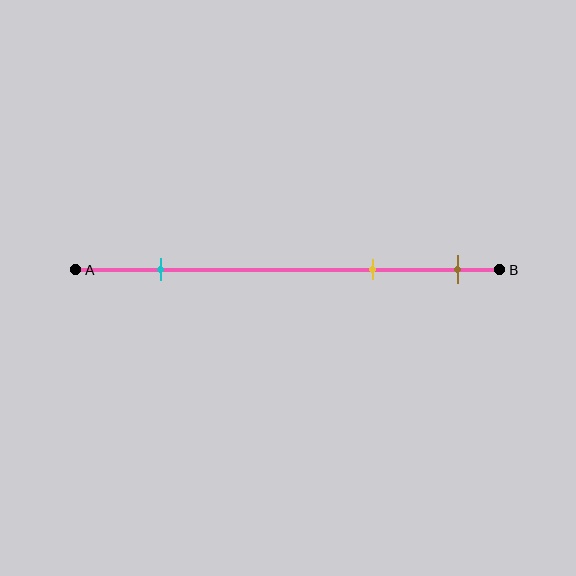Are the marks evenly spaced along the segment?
No, the marks are not evenly spaced.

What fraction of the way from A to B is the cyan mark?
The cyan mark is approximately 20% (0.2) of the way from A to B.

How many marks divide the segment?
There are 3 marks dividing the segment.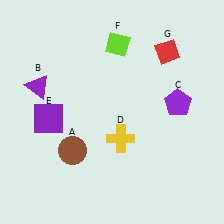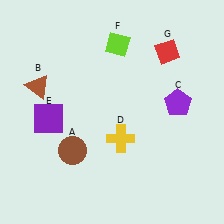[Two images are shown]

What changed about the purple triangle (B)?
In Image 1, B is purple. In Image 2, it changed to brown.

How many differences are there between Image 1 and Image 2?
There is 1 difference between the two images.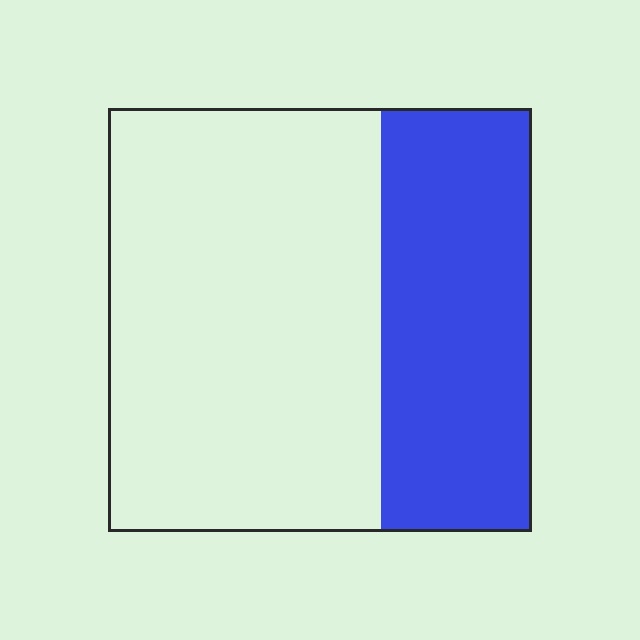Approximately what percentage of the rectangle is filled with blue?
Approximately 35%.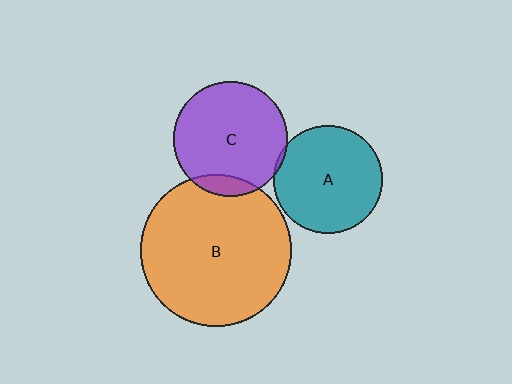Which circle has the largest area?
Circle B (orange).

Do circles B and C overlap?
Yes.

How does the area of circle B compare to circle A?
Approximately 1.9 times.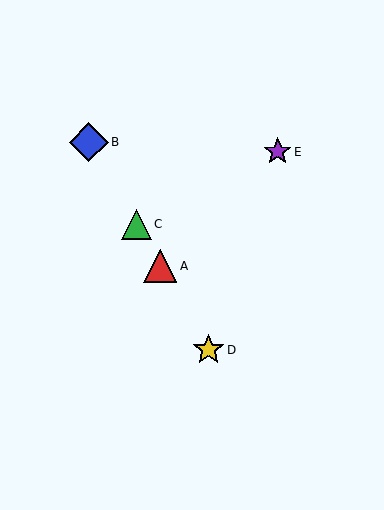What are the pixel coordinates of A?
Object A is at (160, 266).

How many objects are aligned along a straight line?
4 objects (A, B, C, D) are aligned along a straight line.